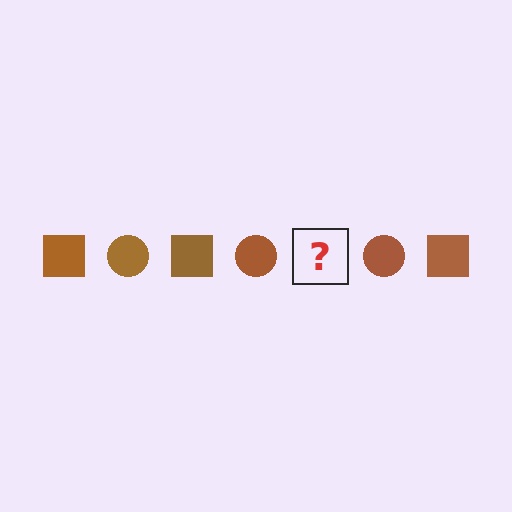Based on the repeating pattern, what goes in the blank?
The blank should be a brown square.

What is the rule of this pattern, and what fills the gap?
The rule is that the pattern cycles through square, circle shapes in brown. The gap should be filled with a brown square.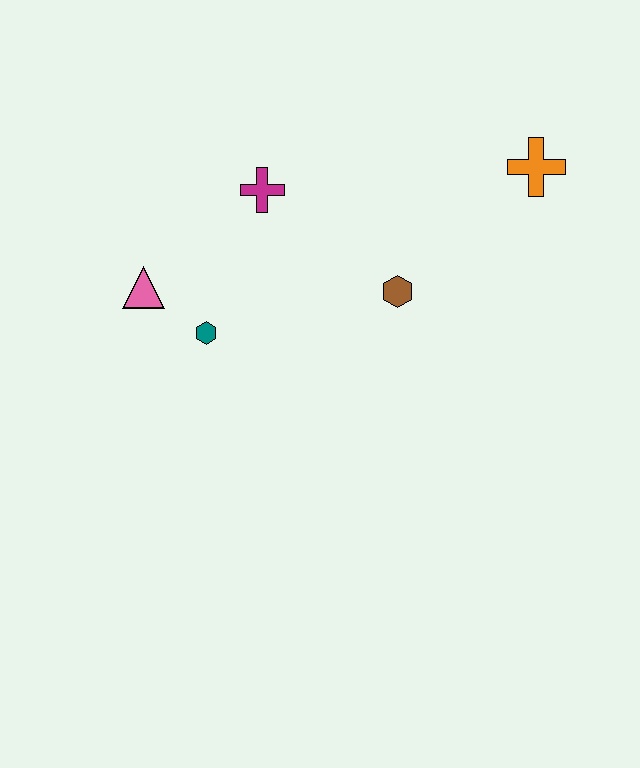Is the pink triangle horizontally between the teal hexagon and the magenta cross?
No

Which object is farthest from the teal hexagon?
The orange cross is farthest from the teal hexagon.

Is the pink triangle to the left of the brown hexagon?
Yes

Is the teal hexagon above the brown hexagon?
No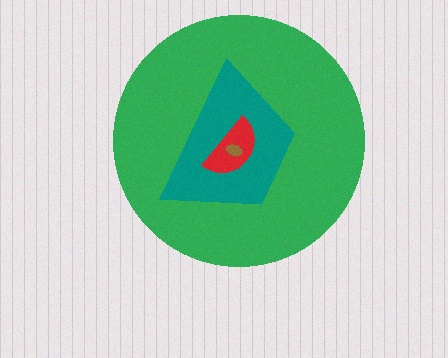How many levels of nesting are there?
4.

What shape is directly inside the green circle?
The teal trapezoid.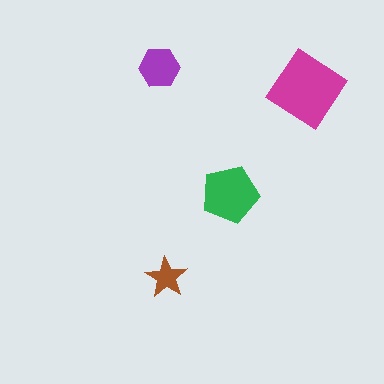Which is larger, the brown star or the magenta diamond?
The magenta diamond.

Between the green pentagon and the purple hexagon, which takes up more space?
The green pentagon.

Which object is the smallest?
The brown star.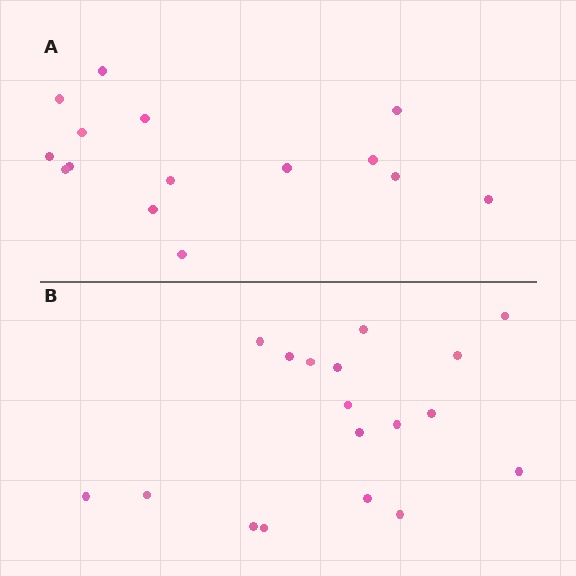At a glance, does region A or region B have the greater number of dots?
Region B (the bottom region) has more dots.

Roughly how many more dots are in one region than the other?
Region B has just a few more — roughly 2 or 3 more dots than region A.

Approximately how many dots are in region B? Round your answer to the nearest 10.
About 20 dots. (The exact count is 18, which rounds to 20.)